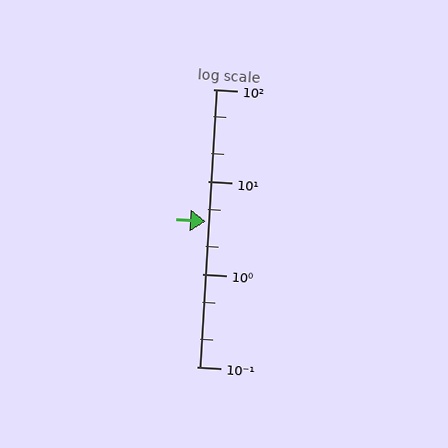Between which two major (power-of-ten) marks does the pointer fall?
The pointer is between 1 and 10.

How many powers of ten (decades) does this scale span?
The scale spans 3 decades, from 0.1 to 100.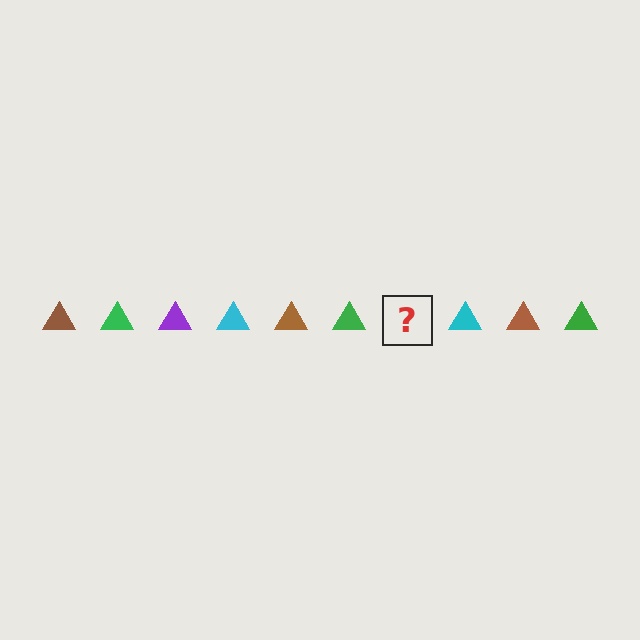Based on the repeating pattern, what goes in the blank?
The blank should be a purple triangle.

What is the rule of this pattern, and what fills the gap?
The rule is that the pattern cycles through brown, green, purple, cyan triangles. The gap should be filled with a purple triangle.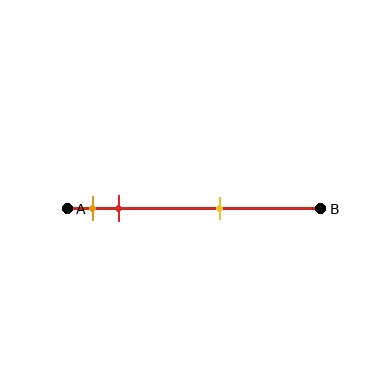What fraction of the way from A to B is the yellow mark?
The yellow mark is approximately 60% (0.6) of the way from A to B.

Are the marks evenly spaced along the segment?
No, the marks are not evenly spaced.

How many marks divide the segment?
There are 3 marks dividing the segment.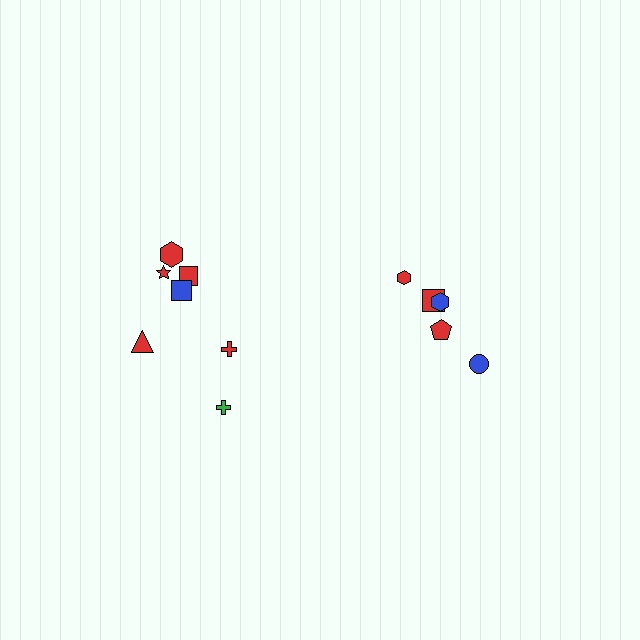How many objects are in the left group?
There are 7 objects.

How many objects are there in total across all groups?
There are 12 objects.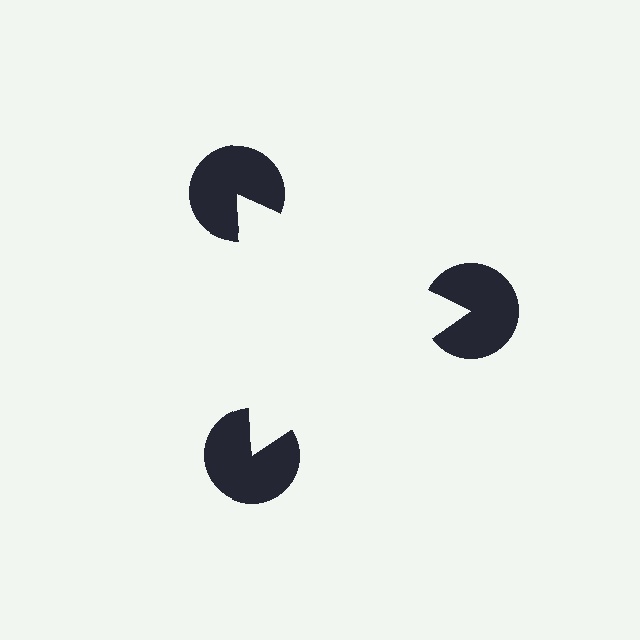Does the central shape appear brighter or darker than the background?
It typically appears slightly brighter than the background, even though no actual brightness change is drawn.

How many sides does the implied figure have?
3 sides.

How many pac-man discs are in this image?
There are 3 — one at each vertex of the illusory triangle.